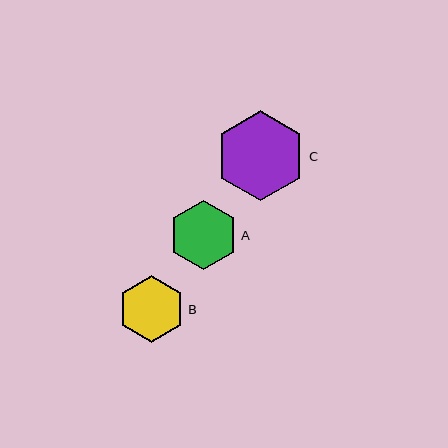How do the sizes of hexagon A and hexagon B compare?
Hexagon A and hexagon B are approximately the same size.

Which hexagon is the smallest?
Hexagon B is the smallest with a size of approximately 67 pixels.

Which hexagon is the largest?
Hexagon C is the largest with a size of approximately 90 pixels.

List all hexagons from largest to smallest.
From largest to smallest: C, A, B.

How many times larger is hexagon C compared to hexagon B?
Hexagon C is approximately 1.3 times the size of hexagon B.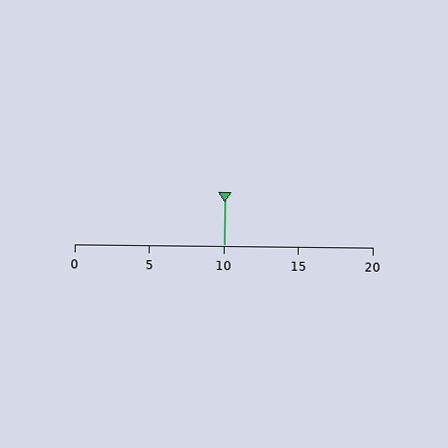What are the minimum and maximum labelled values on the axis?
The axis runs from 0 to 20.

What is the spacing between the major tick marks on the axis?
The major ticks are spaced 5 apart.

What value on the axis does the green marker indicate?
The marker indicates approximately 10.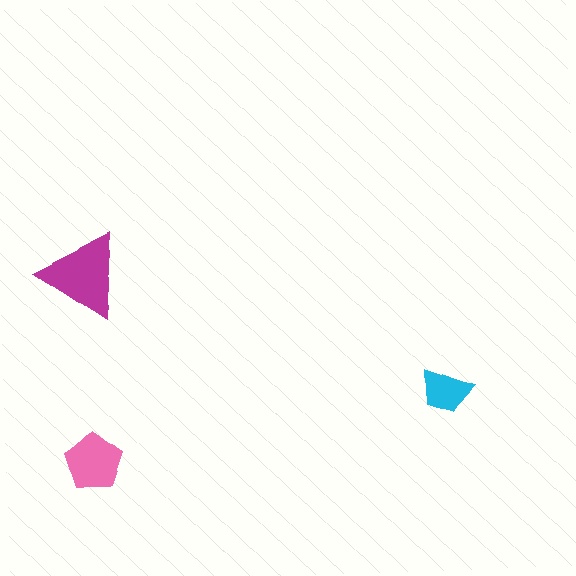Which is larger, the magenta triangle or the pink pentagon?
The magenta triangle.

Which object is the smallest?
The cyan trapezoid.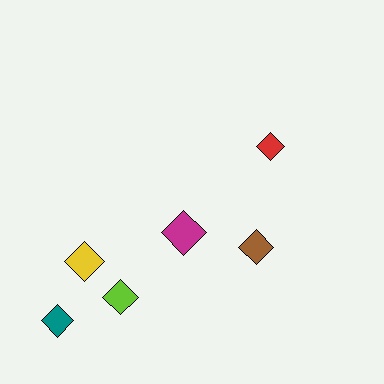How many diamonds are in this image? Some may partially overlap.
There are 6 diamonds.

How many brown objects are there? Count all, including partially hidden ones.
There is 1 brown object.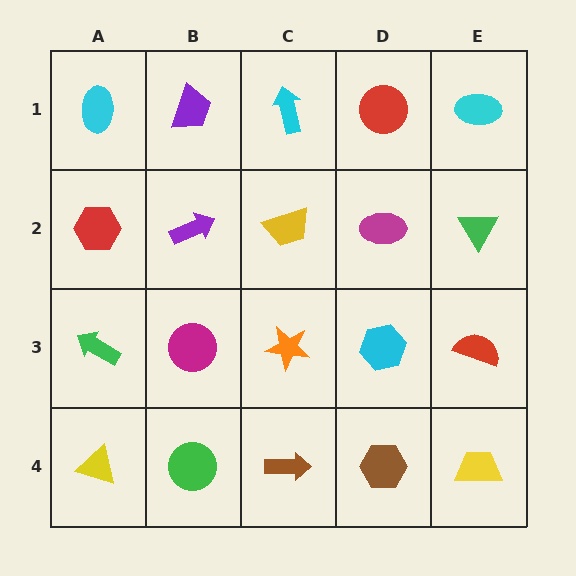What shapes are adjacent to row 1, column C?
A yellow trapezoid (row 2, column C), a purple trapezoid (row 1, column B), a red circle (row 1, column D).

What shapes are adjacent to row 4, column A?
A green arrow (row 3, column A), a green circle (row 4, column B).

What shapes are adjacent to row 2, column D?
A red circle (row 1, column D), a cyan hexagon (row 3, column D), a yellow trapezoid (row 2, column C), a green triangle (row 2, column E).